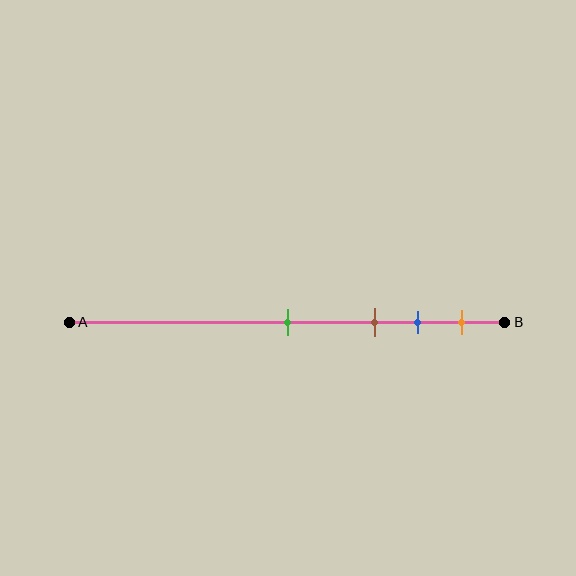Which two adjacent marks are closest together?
The blue and orange marks are the closest adjacent pair.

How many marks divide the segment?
There are 4 marks dividing the segment.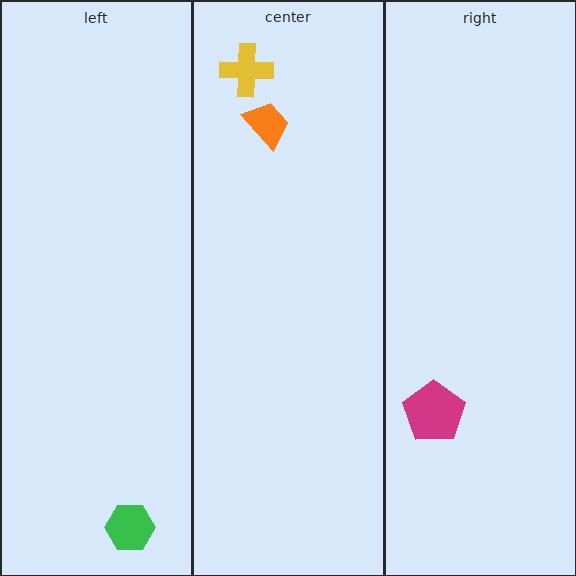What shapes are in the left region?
The green hexagon.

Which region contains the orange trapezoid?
The center region.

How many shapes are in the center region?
2.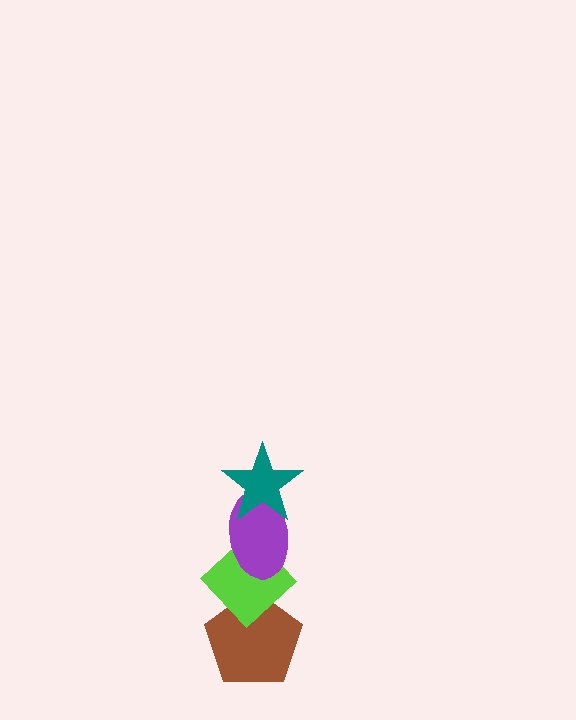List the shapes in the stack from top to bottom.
From top to bottom: the teal star, the purple ellipse, the lime diamond, the brown pentagon.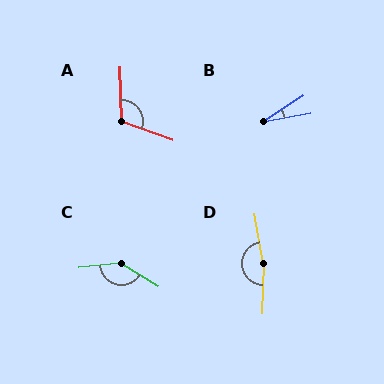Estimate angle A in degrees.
Approximately 111 degrees.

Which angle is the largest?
D, at approximately 168 degrees.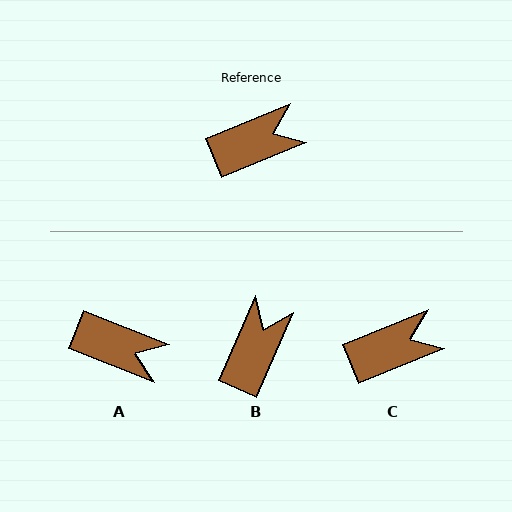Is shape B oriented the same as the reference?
No, it is off by about 45 degrees.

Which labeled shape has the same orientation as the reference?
C.